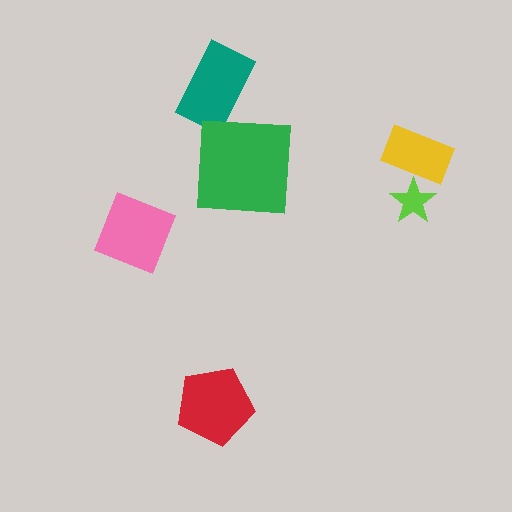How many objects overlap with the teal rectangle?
0 objects overlap with the teal rectangle.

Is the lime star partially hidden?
Yes, it is partially covered by another shape.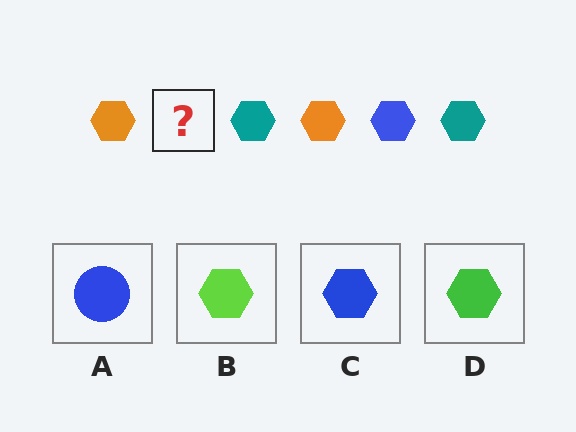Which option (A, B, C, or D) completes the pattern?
C.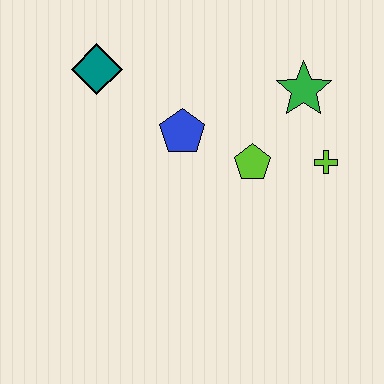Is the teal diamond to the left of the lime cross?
Yes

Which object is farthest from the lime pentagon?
The teal diamond is farthest from the lime pentagon.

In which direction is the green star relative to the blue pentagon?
The green star is to the right of the blue pentagon.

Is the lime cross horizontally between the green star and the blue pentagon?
No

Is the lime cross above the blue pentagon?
No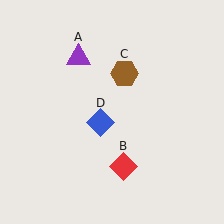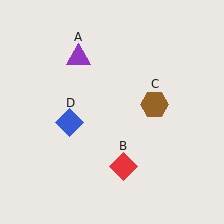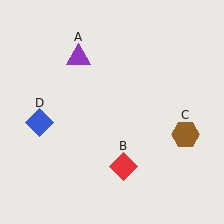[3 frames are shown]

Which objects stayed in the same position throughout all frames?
Purple triangle (object A) and red diamond (object B) remained stationary.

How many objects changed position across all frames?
2 objects changed position: brown hexagon (object C), blue diamond (object D).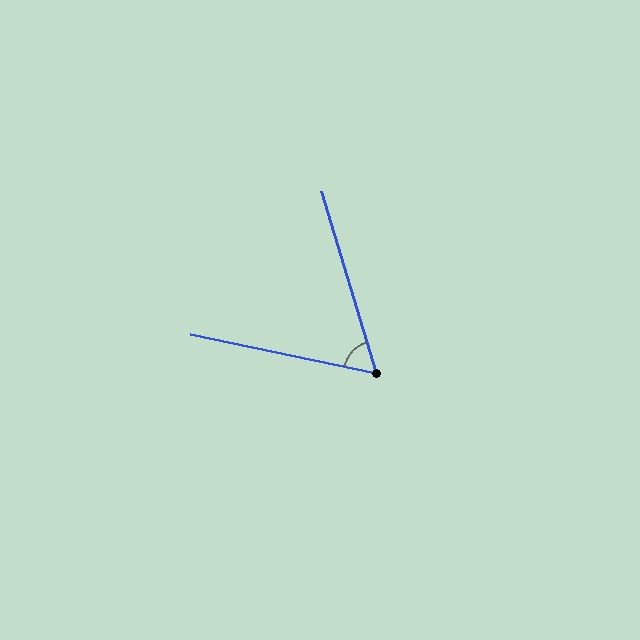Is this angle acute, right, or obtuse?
It is acute.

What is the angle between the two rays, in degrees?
Approximately 61 degrees.